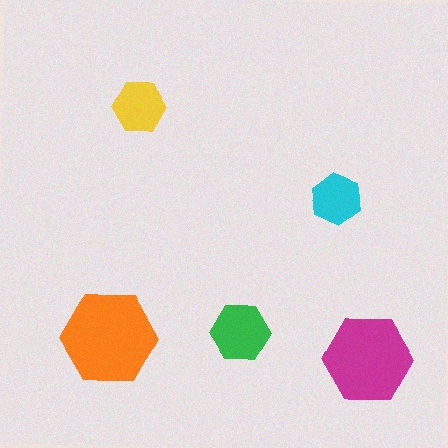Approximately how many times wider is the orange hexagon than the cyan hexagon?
About 2 times wider.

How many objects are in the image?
There are 5 objects in the image.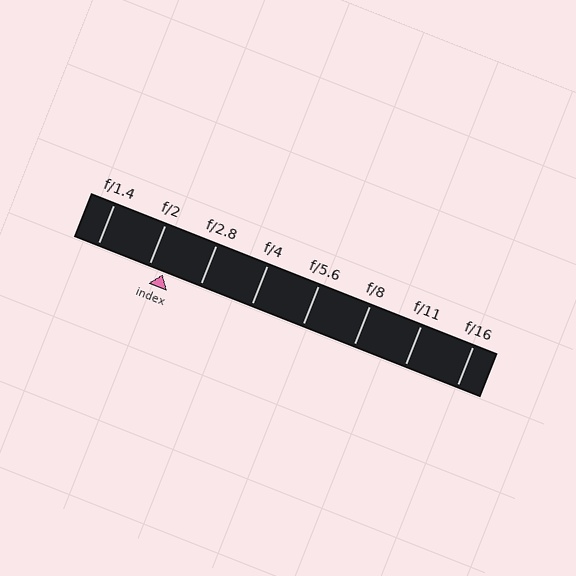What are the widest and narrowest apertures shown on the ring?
The widest aperture shown is f/1.4 and the narrowest is f/16.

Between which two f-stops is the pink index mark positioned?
The index mark is between f/2 and f/2.8.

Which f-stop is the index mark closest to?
The index mark is closest to f/2.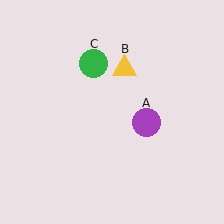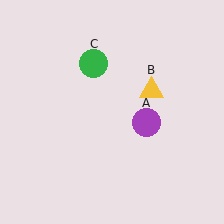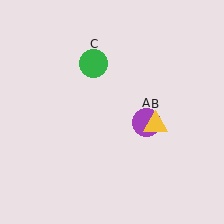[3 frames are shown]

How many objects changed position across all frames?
1 object changed position: yellow triangle (object B).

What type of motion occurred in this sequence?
The yellow triangle (object B) rotated clockwise around the center of the scene.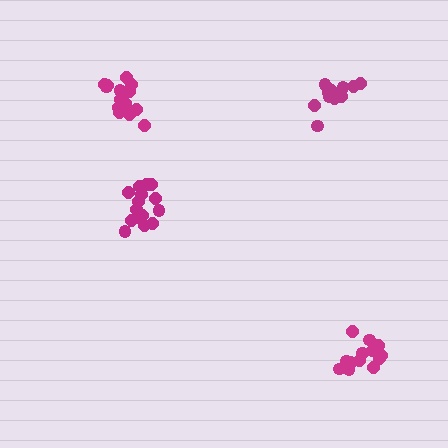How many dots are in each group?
Group 1: 12 dots, Group 2: 14 dots, Group 3: 15 dots, Group 4: 16 dots (57 total).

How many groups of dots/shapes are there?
There are 4 groups.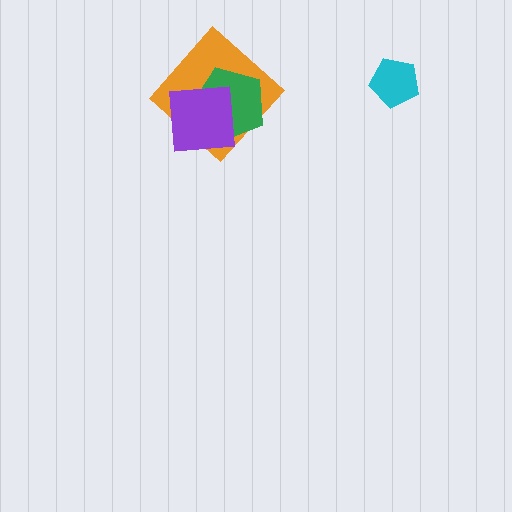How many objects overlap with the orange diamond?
2 objects overlap with the orange diamond.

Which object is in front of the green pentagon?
The purple square is in front of the green pentagon.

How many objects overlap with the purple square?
2 objects overlap with the purple square.